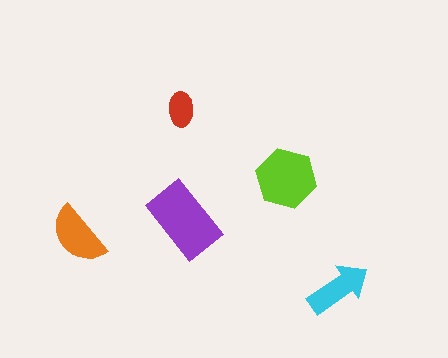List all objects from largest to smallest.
The purple rectangle, the lime hexagon, the orange semicircle, the cyan arrow, the red ellipse.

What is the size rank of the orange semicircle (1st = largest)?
3rd.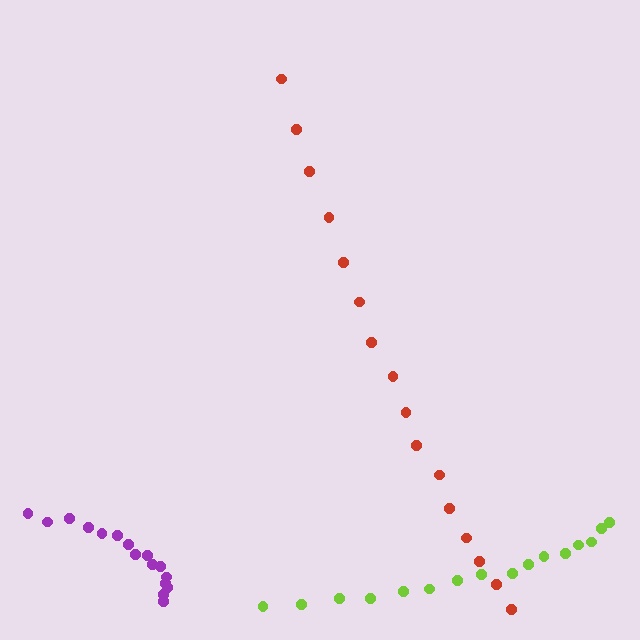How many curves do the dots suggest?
There are 3 distinct paths.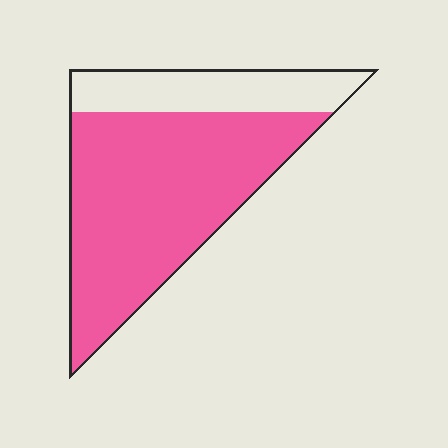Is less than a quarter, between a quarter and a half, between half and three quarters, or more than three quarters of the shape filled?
Between half and three quarters.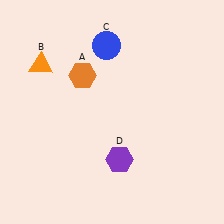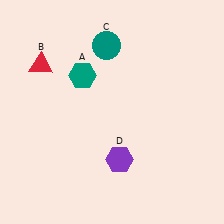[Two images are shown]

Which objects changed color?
A changed from orange to teal. B changed from orange to red. C changed from blue to teal.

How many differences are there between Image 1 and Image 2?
There are 3 differences between the two images.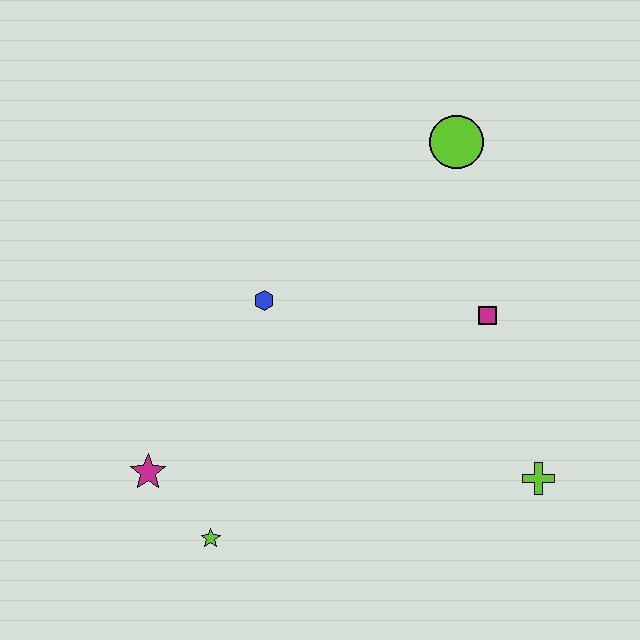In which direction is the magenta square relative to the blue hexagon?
The magenta square is to the right of the blue hexagon.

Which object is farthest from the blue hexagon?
The lime cross is farthest from the blue hexagon.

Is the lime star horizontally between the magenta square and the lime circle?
No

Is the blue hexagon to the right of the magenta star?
Yes